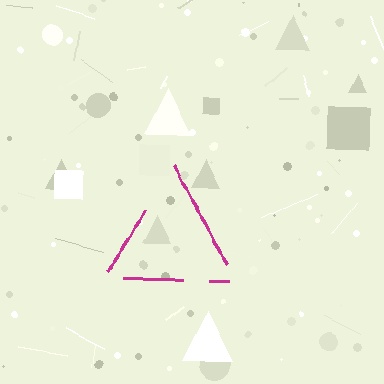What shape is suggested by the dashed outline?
The dashed outline suggests a triangle.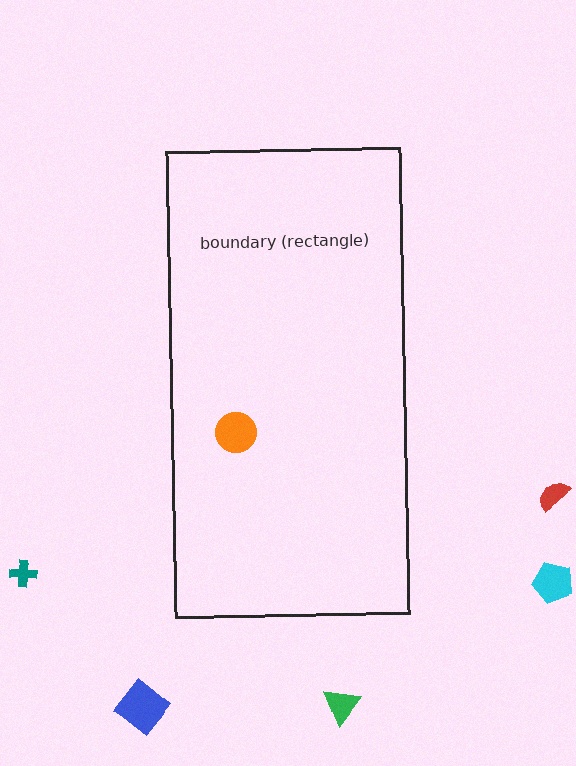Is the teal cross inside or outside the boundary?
Outside.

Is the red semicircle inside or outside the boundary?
Outside.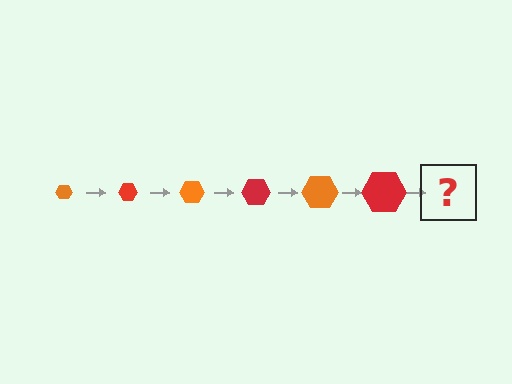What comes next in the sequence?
The next element should be an orange hexagon, larger than the previous one.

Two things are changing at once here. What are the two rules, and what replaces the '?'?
The two rules are that the hexagon grows larger each step and the color cycles through orange and red. The '?' should be an orange hexagon, larger than the previous one.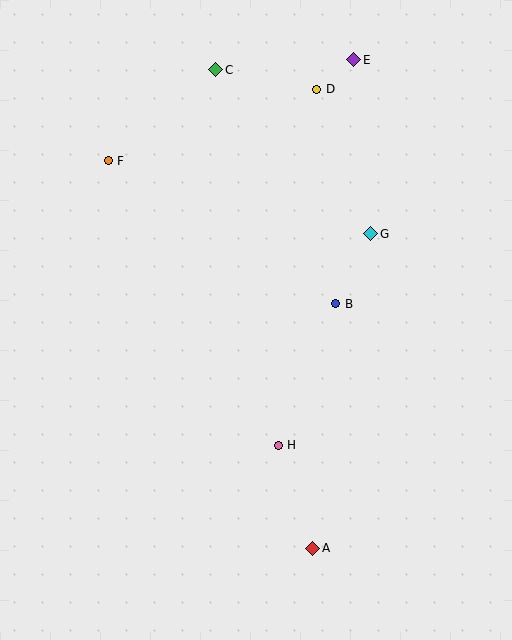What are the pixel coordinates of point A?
Point A is at (313, 548).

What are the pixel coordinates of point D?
Point D is at (317, 89).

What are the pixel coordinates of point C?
Point C is at (216, 70).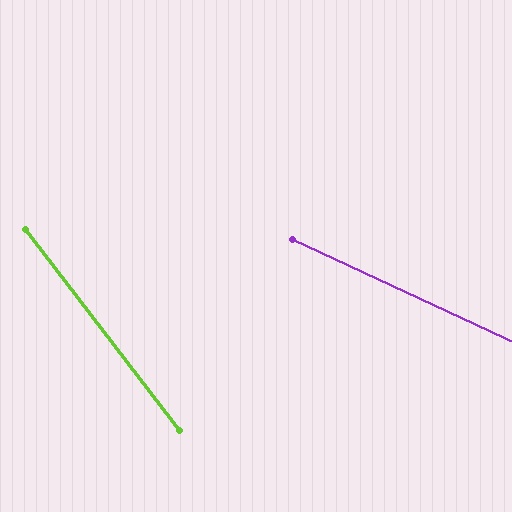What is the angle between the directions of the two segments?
Approximately 28 degrees.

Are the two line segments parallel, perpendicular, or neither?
Neither parallel nor perpendicular — they differ by about 28°.